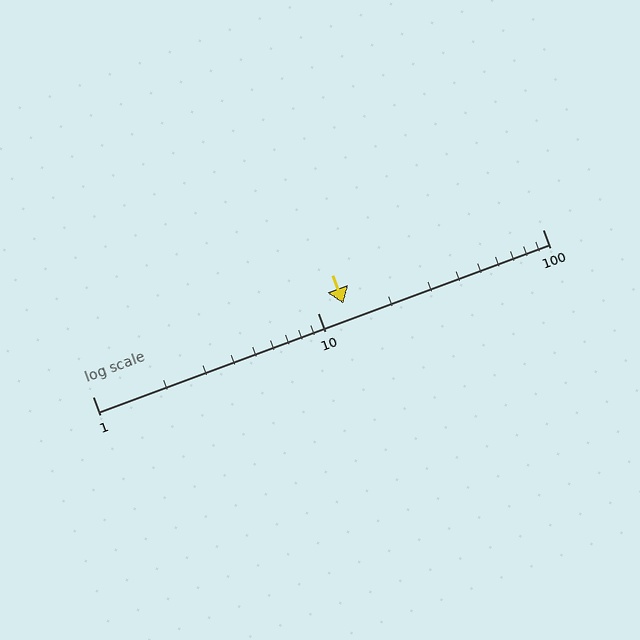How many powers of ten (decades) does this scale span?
The scale spans 2 decades, from 1 to 100.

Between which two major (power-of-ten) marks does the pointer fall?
The pointer is between 10 and 100.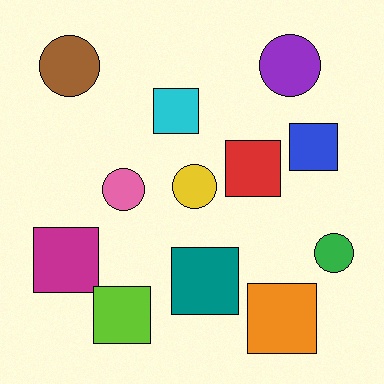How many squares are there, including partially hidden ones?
There are 7 squares.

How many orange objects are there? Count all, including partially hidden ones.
There is 1 orange object.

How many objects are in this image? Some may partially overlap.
There are 12 objects.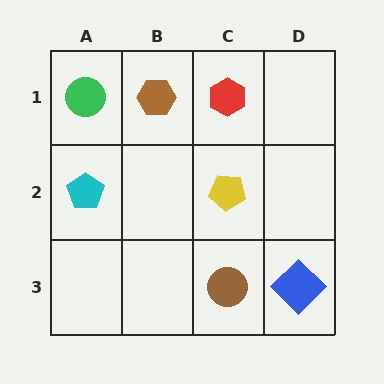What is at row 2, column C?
A yellow pentagon.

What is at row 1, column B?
A brown hexagon.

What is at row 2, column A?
A cyan pentagon.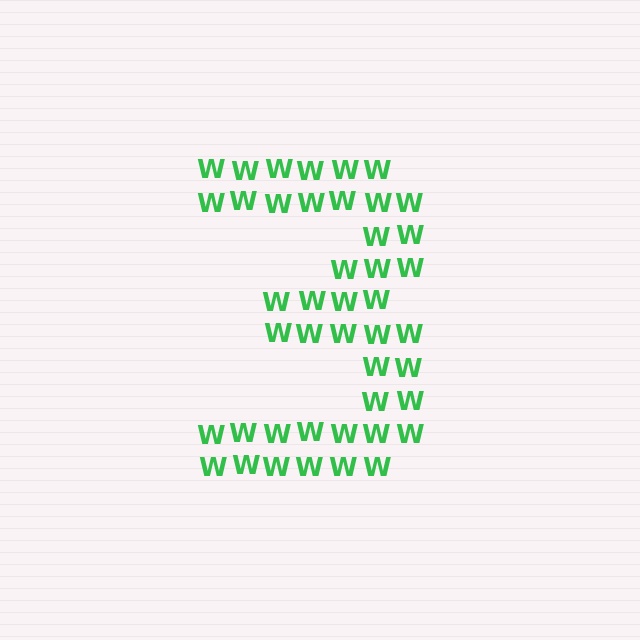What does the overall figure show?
The overall figure shows the digit 3.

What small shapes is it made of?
It is made of small letter W's.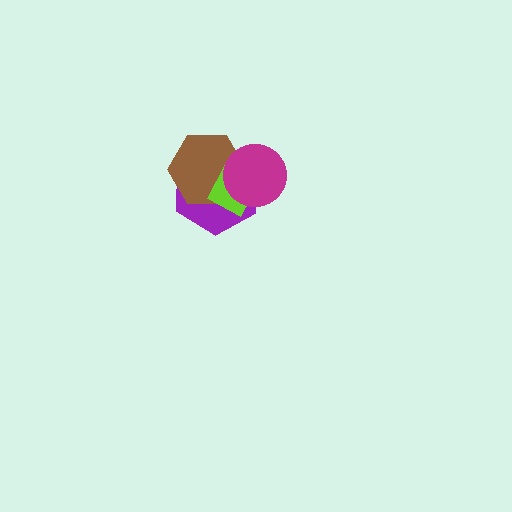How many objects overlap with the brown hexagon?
3 objects overlap with the brown hexagon.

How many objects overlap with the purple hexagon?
3 objects overlap with the purple hexagon.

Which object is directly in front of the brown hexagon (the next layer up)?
The lime diamond is directly in front of the brown hexagon.